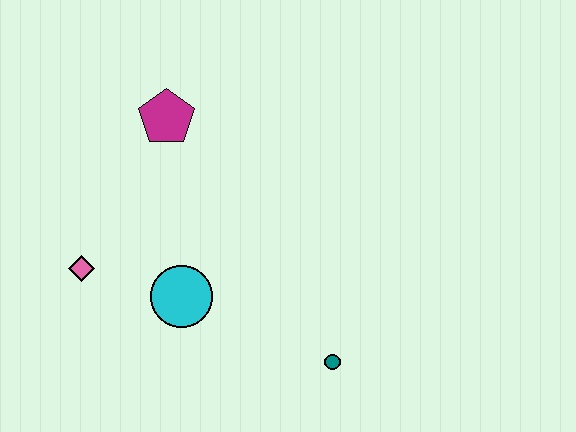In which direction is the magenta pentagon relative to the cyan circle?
The magenta pentagon is above the cyan circle.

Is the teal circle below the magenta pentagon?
Yes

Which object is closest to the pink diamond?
The cyan circle is closest to the pink diamond.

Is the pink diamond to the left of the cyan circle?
Yes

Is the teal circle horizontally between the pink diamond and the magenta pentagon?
No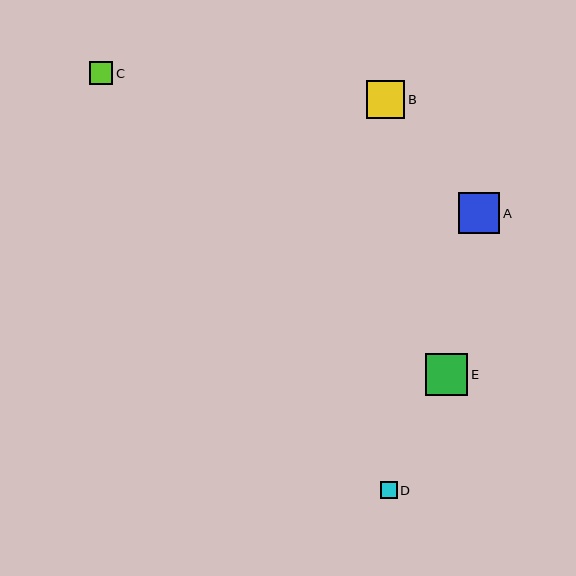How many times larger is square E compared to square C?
Square E is approximately 1.8 times the size of square C.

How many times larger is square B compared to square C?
Square B is approximately 1.7 times the size of square C.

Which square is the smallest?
Square D is the smallest with a size of approximately 17 pixels.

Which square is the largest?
Square E is the largest with a size of approximately 42 pixels.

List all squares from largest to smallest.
From largest to smallest: E, A, B, C, D.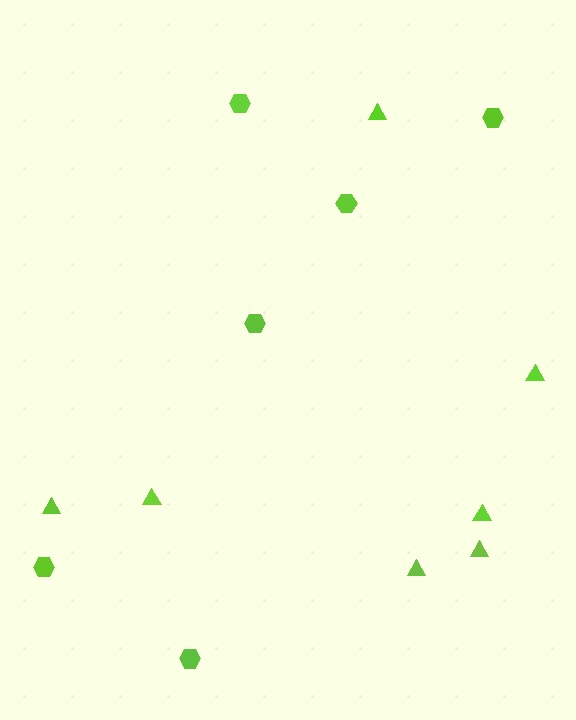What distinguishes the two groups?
There are 2 groups: one group of hexagons (6) and one group of triangles (7).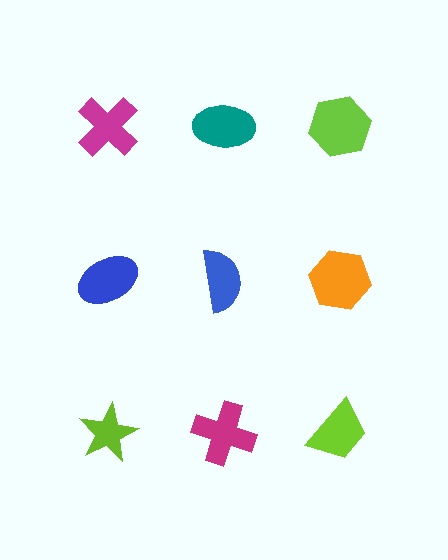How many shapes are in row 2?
3 shapes.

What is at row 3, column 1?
A lime star.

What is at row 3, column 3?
A lime trapezoid.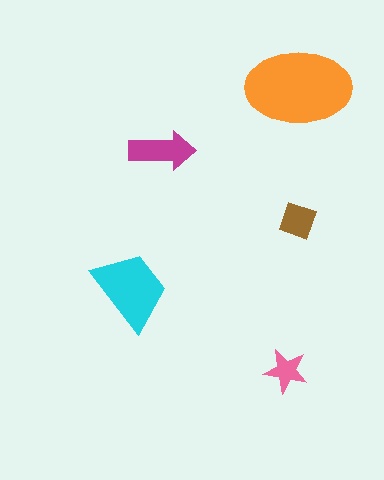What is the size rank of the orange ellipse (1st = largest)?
1st.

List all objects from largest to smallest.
The orange ellipse, the cyan trapezoid, the magenta arrow, the brown diamond, the pink star.